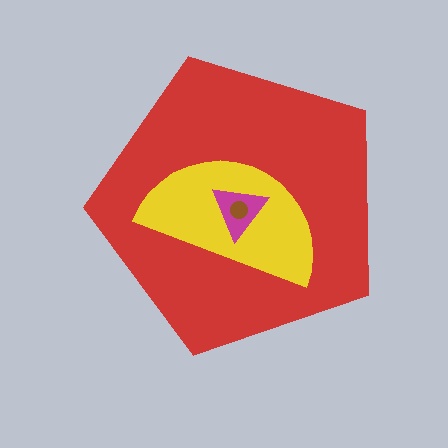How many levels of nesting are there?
4.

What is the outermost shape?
The red pentagon.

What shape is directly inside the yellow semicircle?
The magenta triangle.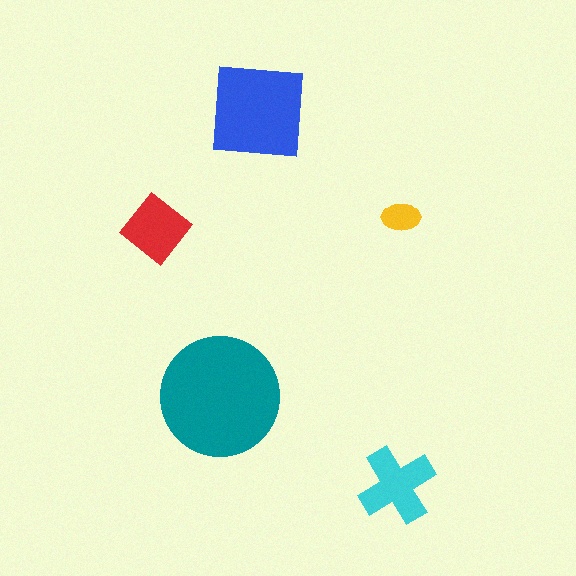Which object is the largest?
The teal circle.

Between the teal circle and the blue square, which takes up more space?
The teal circle.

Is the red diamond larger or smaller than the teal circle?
Smaller.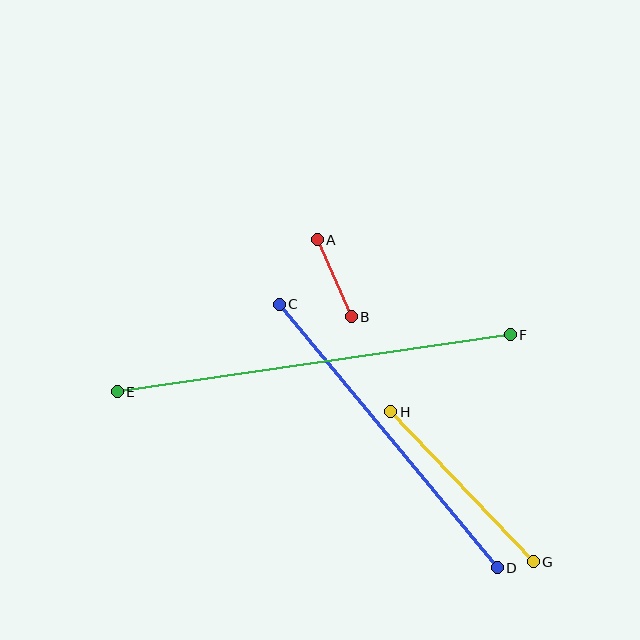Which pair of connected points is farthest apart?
Points E and F are farthest apart.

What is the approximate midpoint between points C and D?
The midpoint is at approximately (388, 436) pixels.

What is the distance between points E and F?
The distance is approximately 397 pixels.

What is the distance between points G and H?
The distance is approximately 207 pixels.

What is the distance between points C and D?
The distance is approximately 342 pixels.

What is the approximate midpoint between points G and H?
The midpoint is at approximately (462, 487) pixels.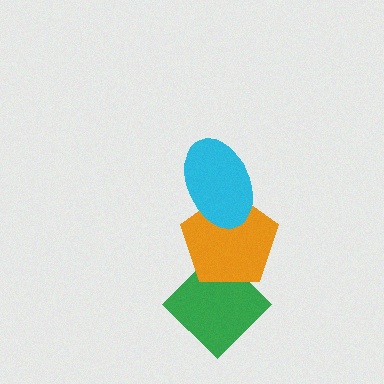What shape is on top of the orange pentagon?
The cyan ellipse is on top of the orange pentagon.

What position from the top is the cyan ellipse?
The cyan ellipse is 1st from the top.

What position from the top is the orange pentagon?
The orange pentagon is 2nd from the top.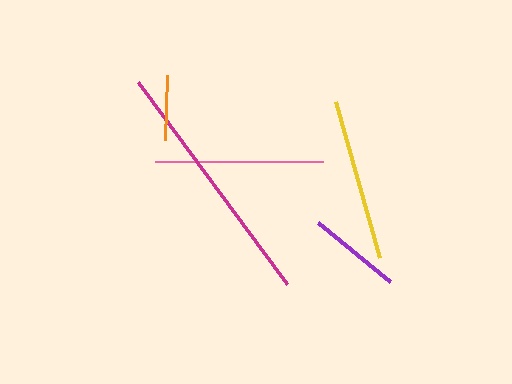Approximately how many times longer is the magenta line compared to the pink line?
The magenta line is approximately 1.5 times the length of the pink line.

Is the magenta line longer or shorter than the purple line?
The magenta line is longer than the purple line.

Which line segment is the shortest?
The orange line is the shortest at approximately 65 pixels.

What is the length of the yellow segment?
The yellow segment is approximately 162 pixels long.